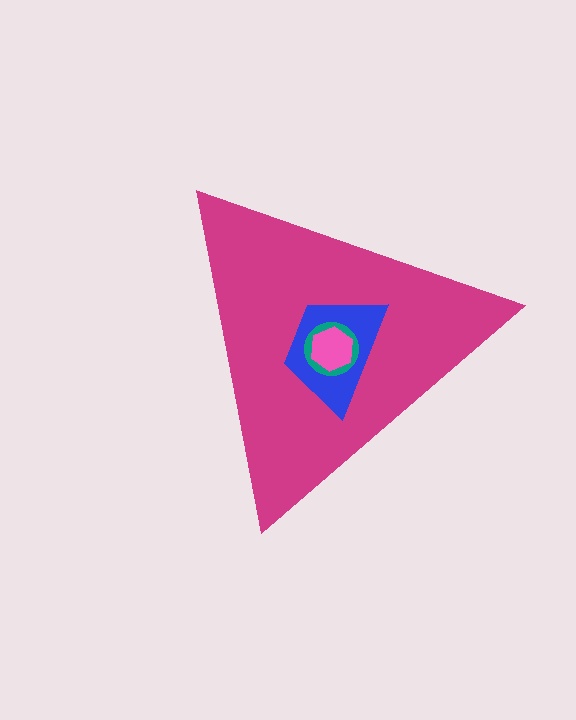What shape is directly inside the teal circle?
The pink hexagon.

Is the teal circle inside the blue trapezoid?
Yes.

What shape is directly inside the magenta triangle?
The blue trapezoid.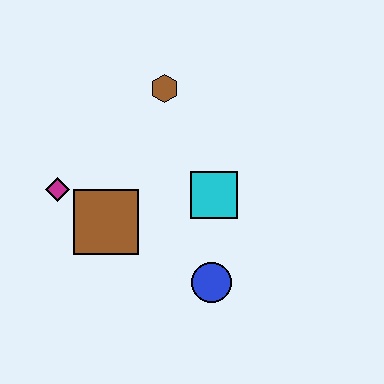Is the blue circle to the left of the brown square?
No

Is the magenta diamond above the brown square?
Yes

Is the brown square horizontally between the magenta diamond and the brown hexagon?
Yes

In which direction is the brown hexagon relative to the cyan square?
The brown hexagon is above the cyan square.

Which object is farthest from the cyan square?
The magenta diamond is farthest from the cyan square.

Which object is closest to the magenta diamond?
The brown square is closest to the magenta diamond.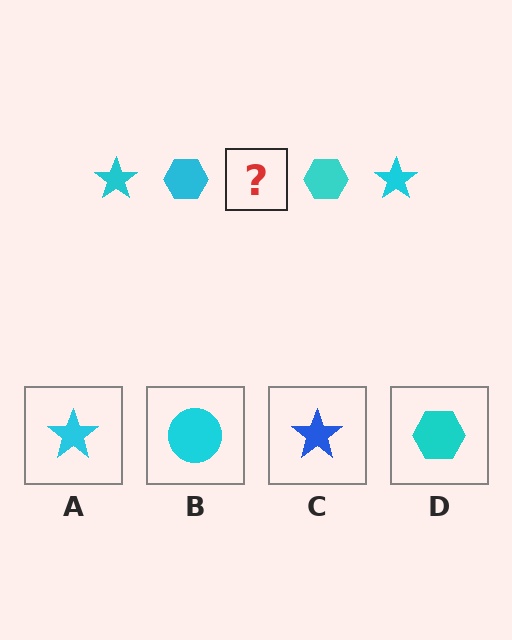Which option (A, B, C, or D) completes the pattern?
A.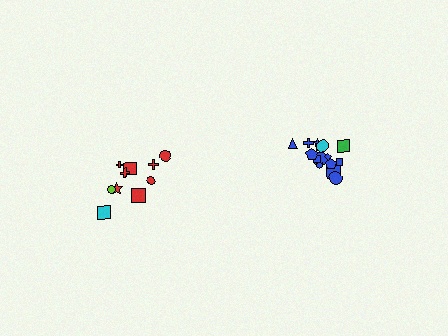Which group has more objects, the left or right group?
The right group.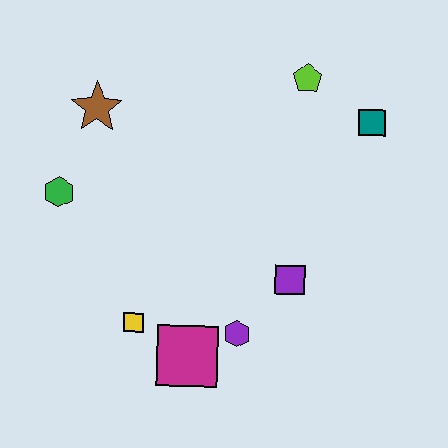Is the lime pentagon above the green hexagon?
Yes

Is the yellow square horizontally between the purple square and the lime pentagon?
No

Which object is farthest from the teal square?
The green hexagon is farthest from the teal square.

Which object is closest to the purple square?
The purple hexagon is closest to the purple square.